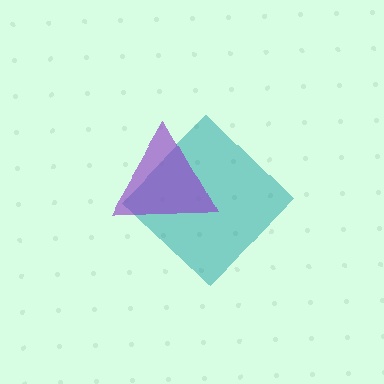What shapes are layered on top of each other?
The layered shapes are: a teal diamond, a purple triangle.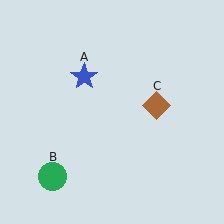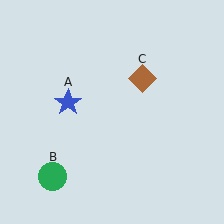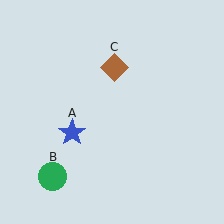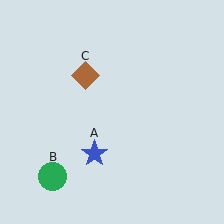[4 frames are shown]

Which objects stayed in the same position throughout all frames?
Green circle (object B) remained stationary.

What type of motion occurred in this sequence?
The blue star (object A), brown diamond (object C) rotated counterclockwise around the center of the scene.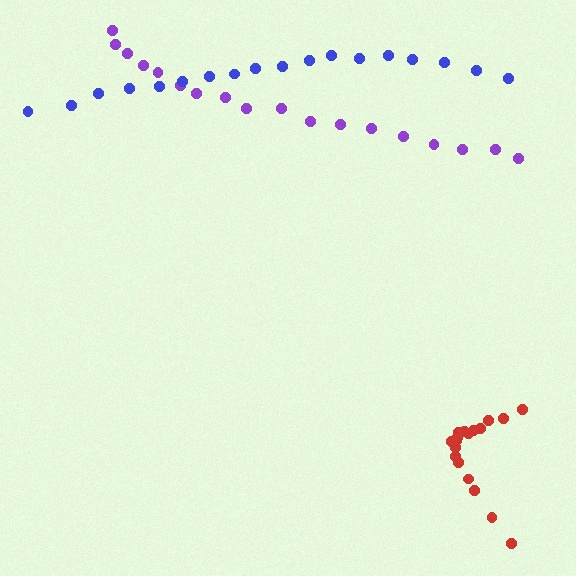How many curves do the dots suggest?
There are 3 distinct paths.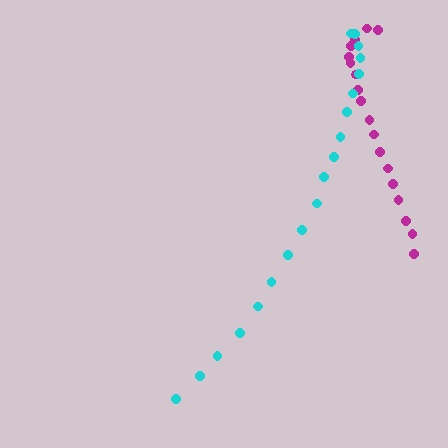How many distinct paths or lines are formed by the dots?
There are 2 distinct paths.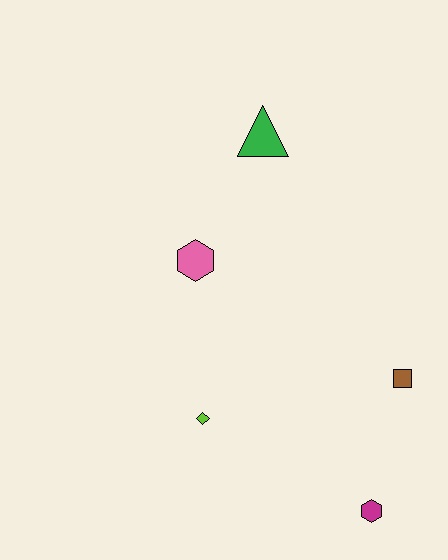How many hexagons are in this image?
There are 2 hexagons.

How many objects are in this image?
There are 5 objects.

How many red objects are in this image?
There are no red objects.